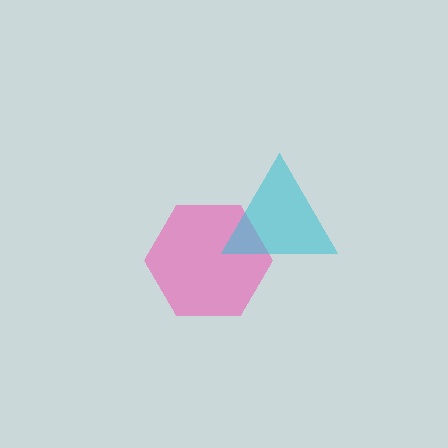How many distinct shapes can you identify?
There are 2 distinct shapes: a pink hexagon, a cyan triangle.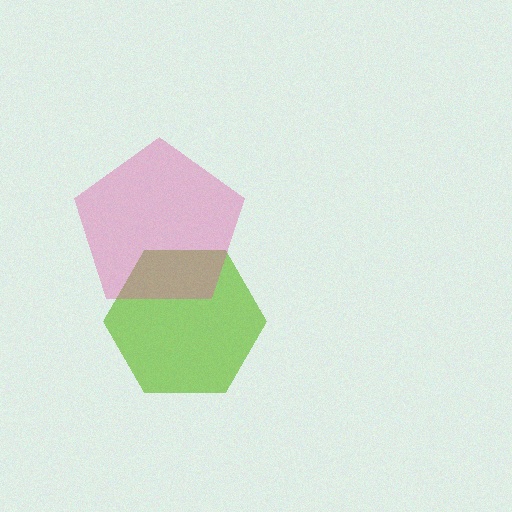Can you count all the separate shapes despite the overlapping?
Yes, there are 2 separate shapes.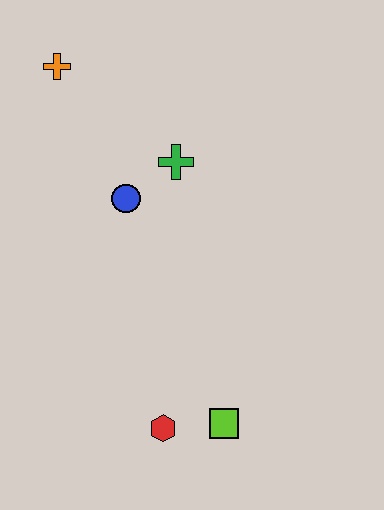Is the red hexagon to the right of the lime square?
No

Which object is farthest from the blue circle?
The lime square is farthest from the blue circle.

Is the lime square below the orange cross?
Yes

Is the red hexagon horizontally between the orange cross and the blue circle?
No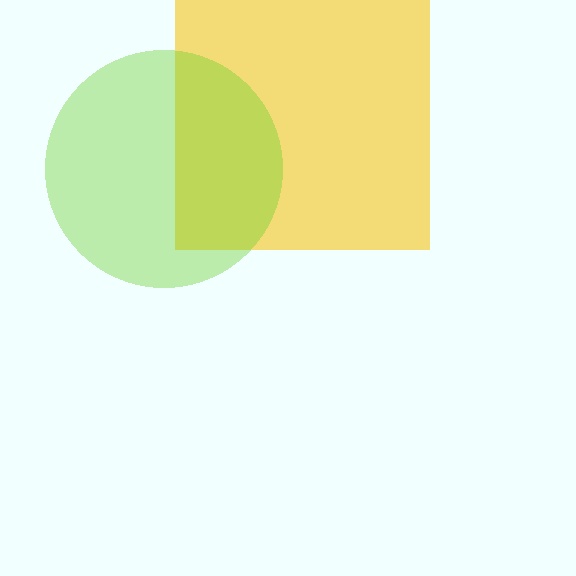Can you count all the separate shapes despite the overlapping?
Yes, there are 2 separate shapes.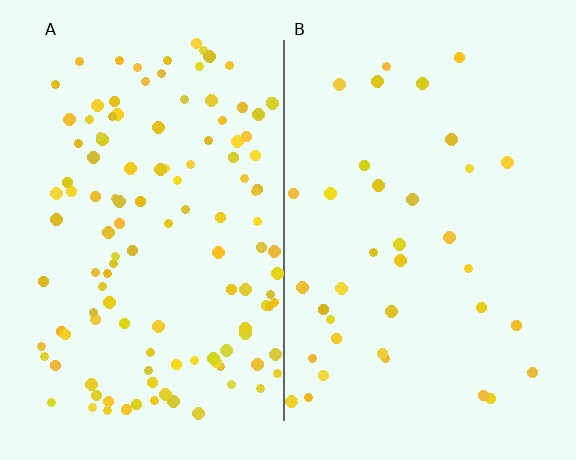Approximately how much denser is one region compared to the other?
Approximately 3.3× — region A over region B.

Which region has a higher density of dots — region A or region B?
A (the left).